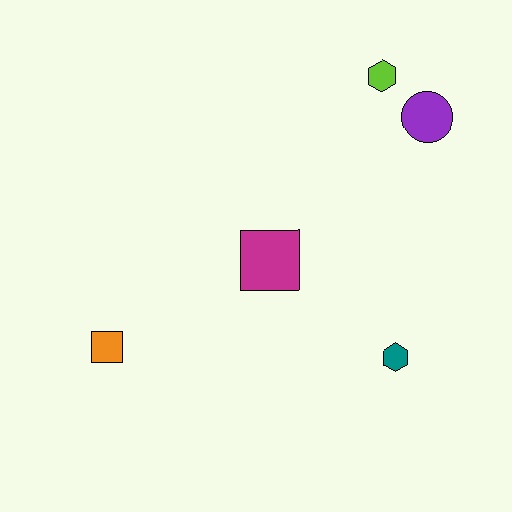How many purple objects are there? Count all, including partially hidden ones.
There is 1 purple object.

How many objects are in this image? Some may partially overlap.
There are 5 objects.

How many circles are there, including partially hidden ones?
There is 1 circle.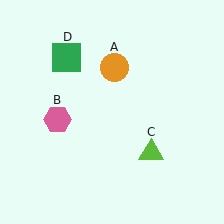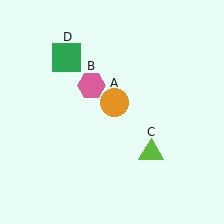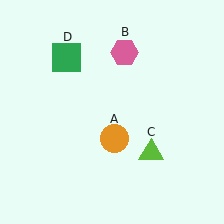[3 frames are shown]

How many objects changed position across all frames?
2 objects changed position: orange circle (object A), pink hexagon (object B).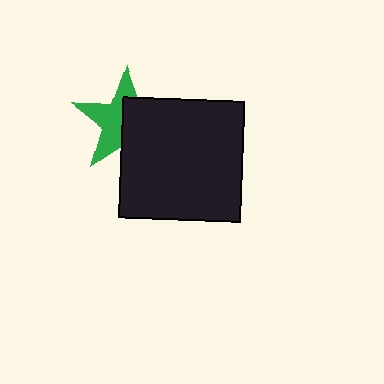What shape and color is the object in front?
The object in front is a black square.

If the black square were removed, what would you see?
You would see the complete green star.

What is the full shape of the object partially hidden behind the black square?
The partially hidden object is a green star.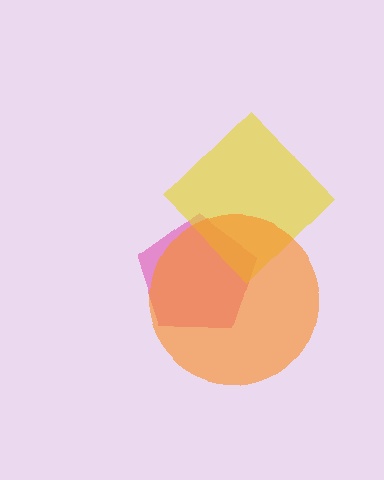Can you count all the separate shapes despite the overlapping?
Yes, there are 3 separate shapes.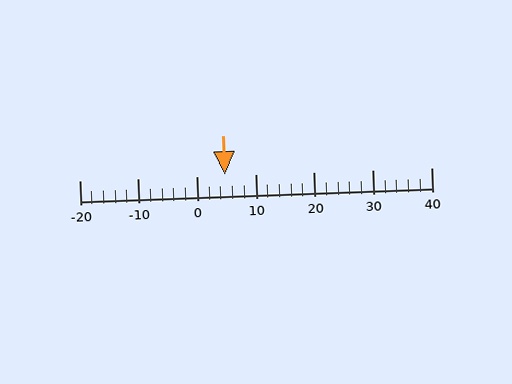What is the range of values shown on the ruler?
The ruler shows values from -20 to 40.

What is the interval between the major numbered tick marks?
The major tick marks are spaced 10 units apart.